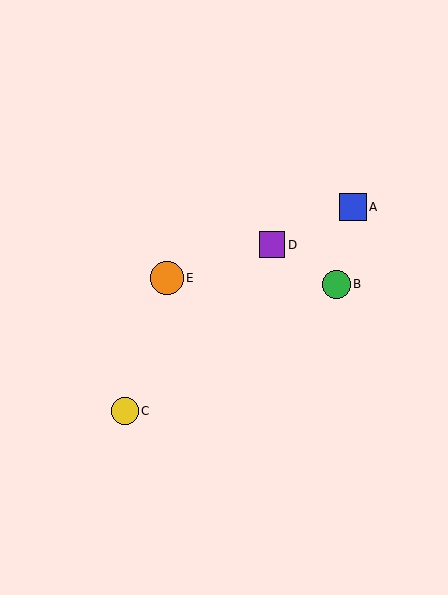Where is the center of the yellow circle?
The center of the yellow circle is at (125, 411).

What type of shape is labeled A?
Shape A is a blue square.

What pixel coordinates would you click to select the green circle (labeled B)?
Click at (336, 284) to select the green circle B.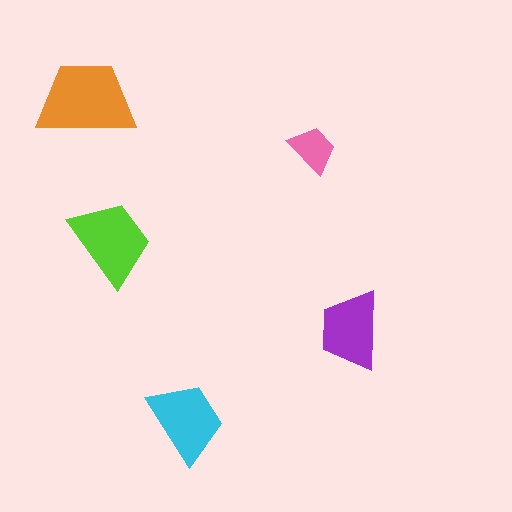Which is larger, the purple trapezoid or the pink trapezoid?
The purple one.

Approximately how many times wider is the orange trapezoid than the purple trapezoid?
About 1.5 times wider.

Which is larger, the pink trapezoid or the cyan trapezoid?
The cyan one.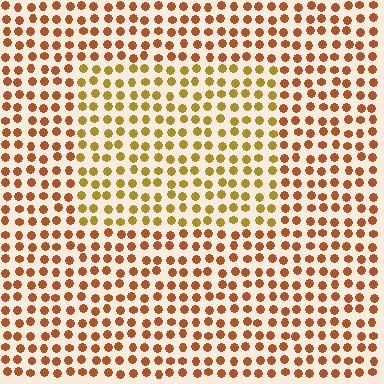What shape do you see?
I see a rectangle.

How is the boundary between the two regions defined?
The boundary is defined purely by a slight shift in hue (about 29 degrees). Spacing, size, and orientation are identical on both sides.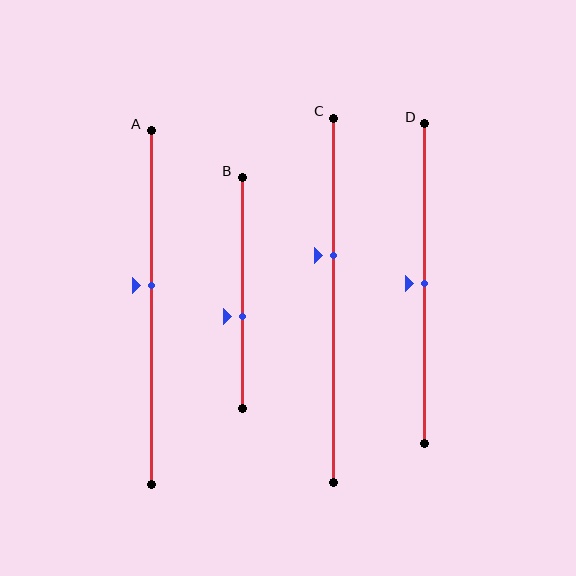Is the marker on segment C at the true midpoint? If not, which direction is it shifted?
No, the marker on segment C is shifted upward by about 12% of the segment length.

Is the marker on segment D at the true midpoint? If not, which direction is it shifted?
Yes, the marker on segment D is at the true midpoint.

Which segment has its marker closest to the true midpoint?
Segment D has its marker closest to the true midpoint.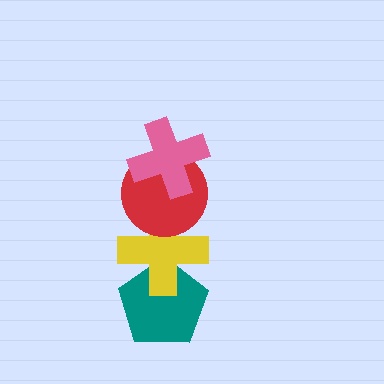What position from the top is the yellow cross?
The yellow cross is 3rd from the top.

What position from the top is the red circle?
The red circle is 2nd from the top.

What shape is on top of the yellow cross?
The red circle is on top of the yellow cross.